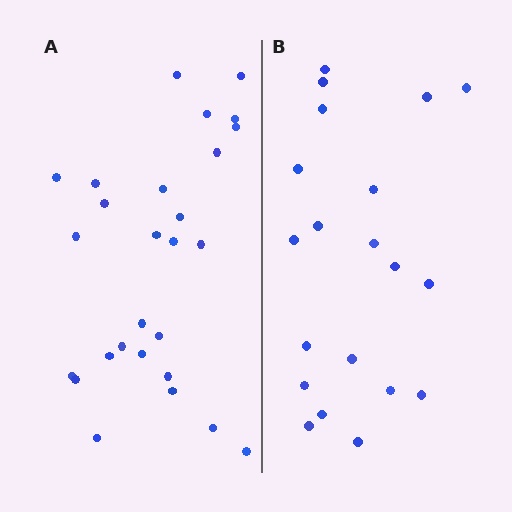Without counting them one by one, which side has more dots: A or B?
Region A (the left region) has more dots.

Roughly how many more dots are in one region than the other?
Region A has roughly 8 or so more dots than region B.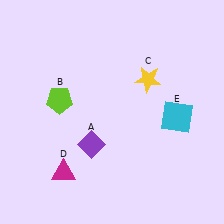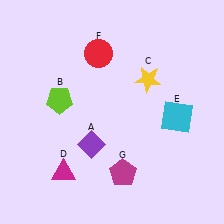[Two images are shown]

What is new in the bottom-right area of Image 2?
A magenta pentagon (G) was added in the bottom-right area of Image 2.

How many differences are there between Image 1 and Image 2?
There are 2 differences between the two images.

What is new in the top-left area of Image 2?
A red circle (F) was added in the top-left area of Image 2.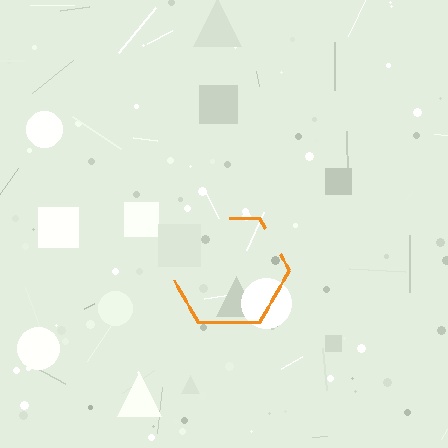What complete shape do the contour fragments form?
The contour fragments form a hexagon.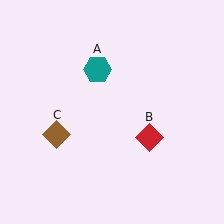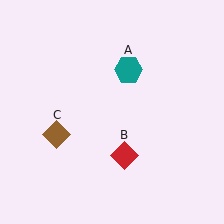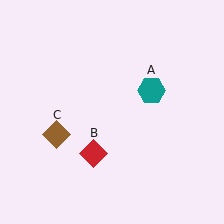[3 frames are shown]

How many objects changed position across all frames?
2 objects changed position: teal hexagon (object A), red diamond (object B).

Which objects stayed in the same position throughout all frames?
Brown diamond (object C) remained stationary.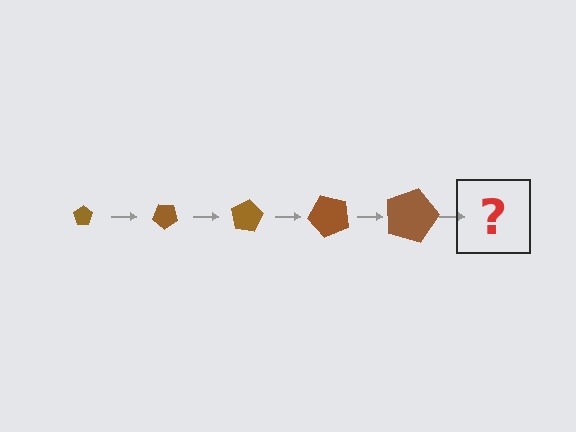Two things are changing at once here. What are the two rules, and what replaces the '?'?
The two rules are that the pentagon grows larger each step and it rotates 40 degrees each step. The '?' should be a pentagon, larger than the previous one and rotated 200 degrees from the start.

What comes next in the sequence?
The next element should be a pentagon, larger than the previous one and rotated 200 degrees from the start.